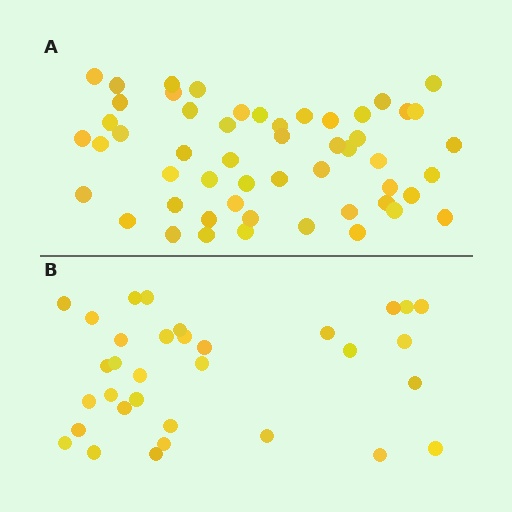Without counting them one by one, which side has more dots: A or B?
Region A (the top region) has more dots.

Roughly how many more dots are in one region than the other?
Region A has approximately 20 more dots than region B.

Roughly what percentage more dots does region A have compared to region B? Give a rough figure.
About 60% more.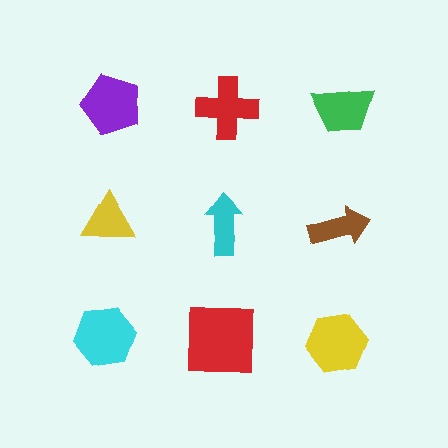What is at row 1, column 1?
A purple pentagon.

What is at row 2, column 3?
A brown arrow.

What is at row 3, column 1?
A cyan hexagon.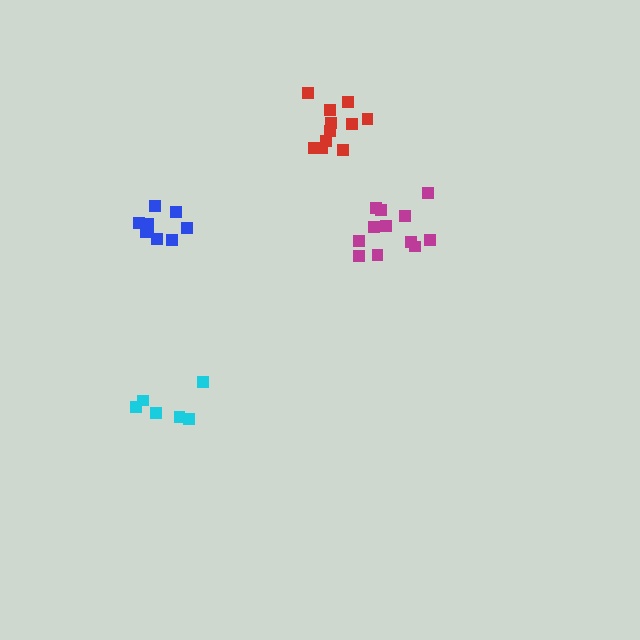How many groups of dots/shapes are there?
There are 4 groups.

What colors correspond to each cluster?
The clusters are colored: cyan, blue, red, magenta.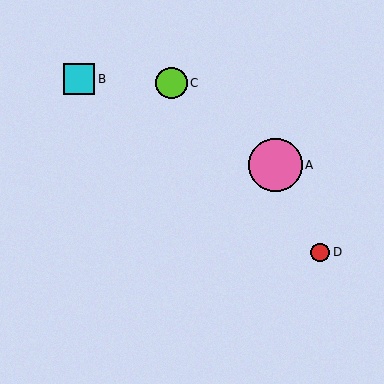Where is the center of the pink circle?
The center of the pink circle is at (275, 165).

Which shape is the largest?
The pink circle (labeled A) is the largest.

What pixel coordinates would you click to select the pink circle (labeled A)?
Click at (275, 165) to select the pink circle A.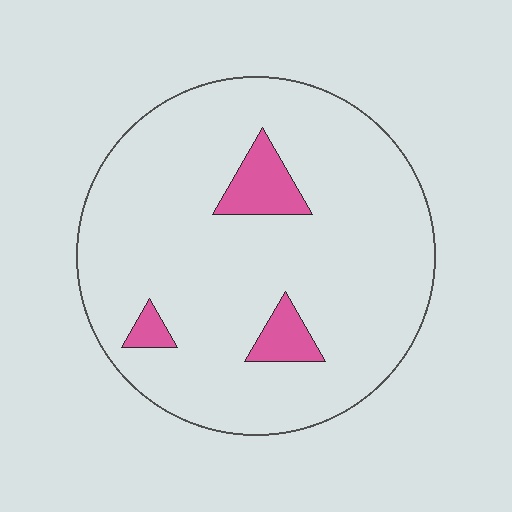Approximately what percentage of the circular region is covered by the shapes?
Approximately 10%.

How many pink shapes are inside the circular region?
3.